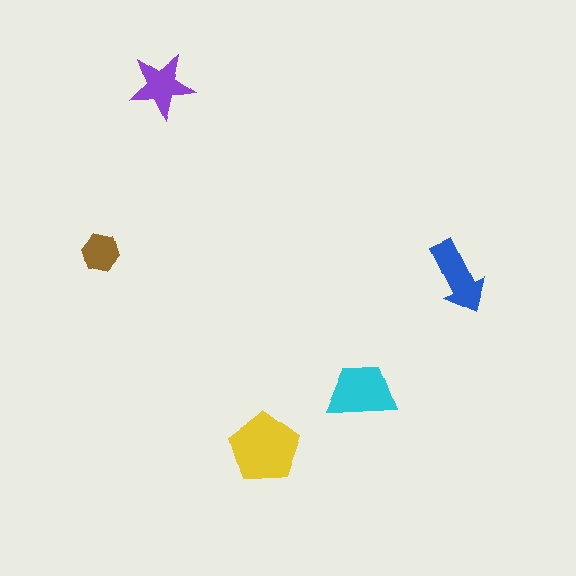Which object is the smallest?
The brown hexagon.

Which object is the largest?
The yellow pentagon.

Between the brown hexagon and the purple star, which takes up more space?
The purple star.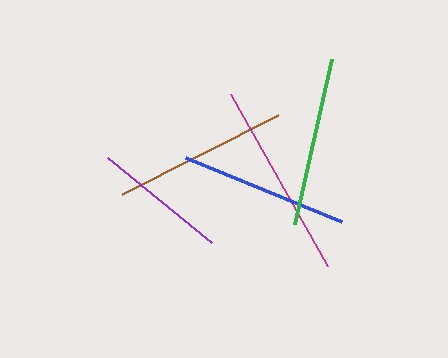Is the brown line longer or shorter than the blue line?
The brown line is longer than the blue line.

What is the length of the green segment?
The green segment is approximately 169 pixels long.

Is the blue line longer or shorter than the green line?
The green line is longer than the blue line.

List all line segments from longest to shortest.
From longest to shortest: magenta, brown, green, blue, purple.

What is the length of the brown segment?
The brown segment is approximately 174 pixels long.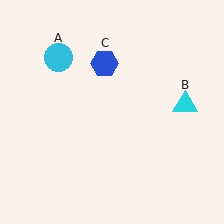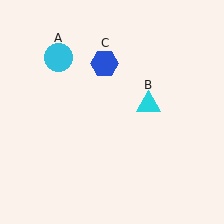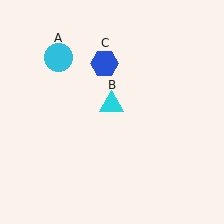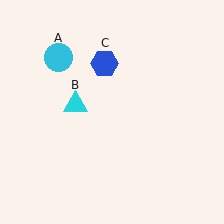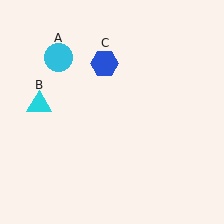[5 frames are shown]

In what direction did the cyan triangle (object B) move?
The cyan triangle (object B) moved left.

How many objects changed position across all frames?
1 object changed position: cyan triangle (object B).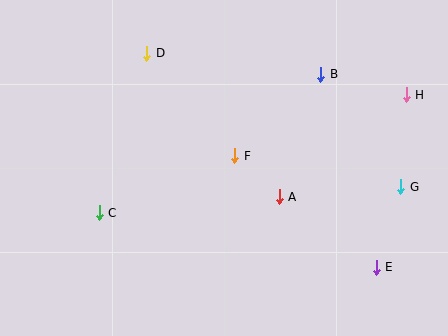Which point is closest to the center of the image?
Point F at (235, 156) is closest to the center.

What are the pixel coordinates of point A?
Point A is at (279, 197).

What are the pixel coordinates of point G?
Point G is at (401, 187).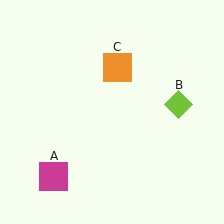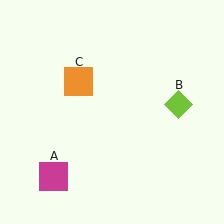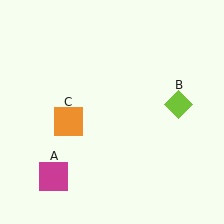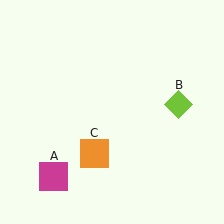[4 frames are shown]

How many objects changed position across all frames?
1 object changed position: orange square (object C).